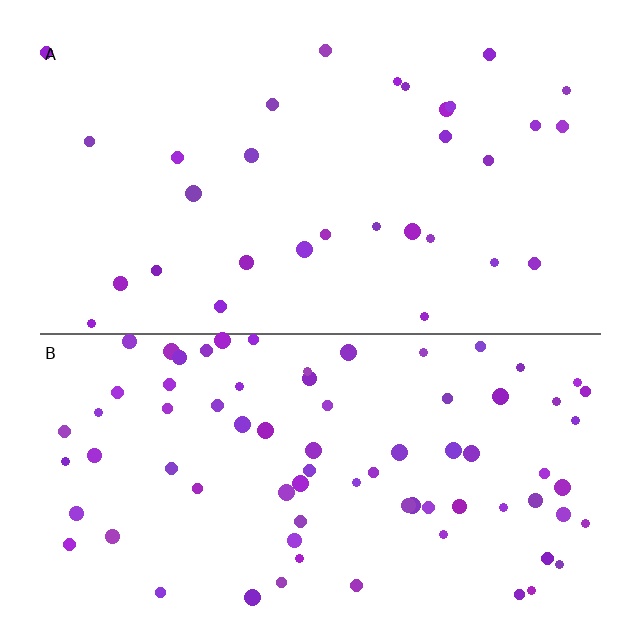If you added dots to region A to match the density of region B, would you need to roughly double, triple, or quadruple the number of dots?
Approximately double.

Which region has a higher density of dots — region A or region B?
B (the bottom).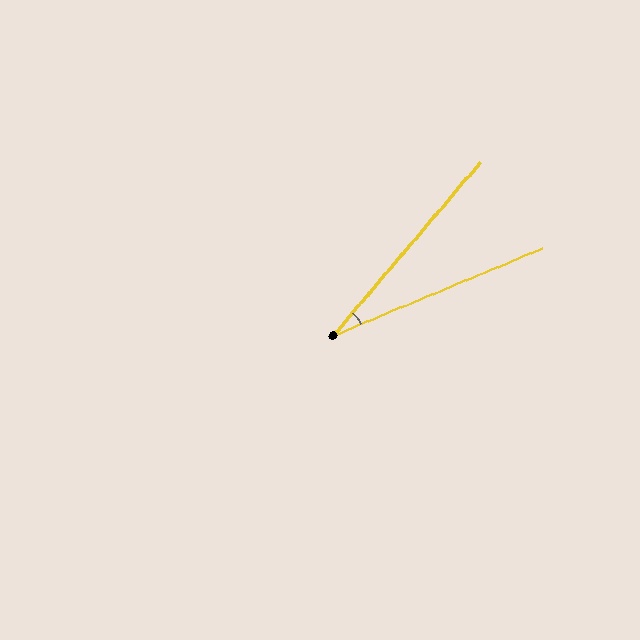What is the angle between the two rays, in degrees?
Approximately 27 degrees.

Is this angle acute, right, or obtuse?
It is acute.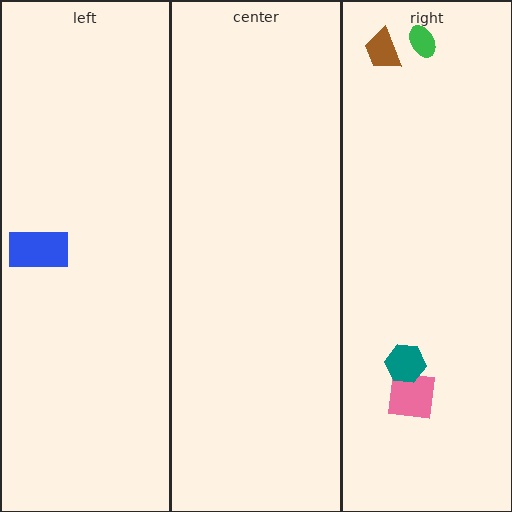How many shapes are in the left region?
1.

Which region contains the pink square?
The right region.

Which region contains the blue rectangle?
The left region.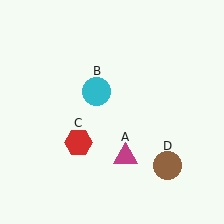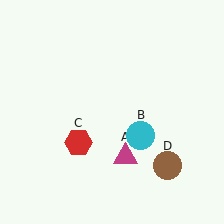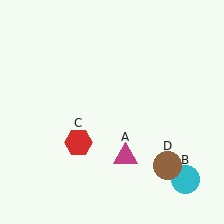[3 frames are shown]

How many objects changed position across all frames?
1 object changed position: cyan circle (object B).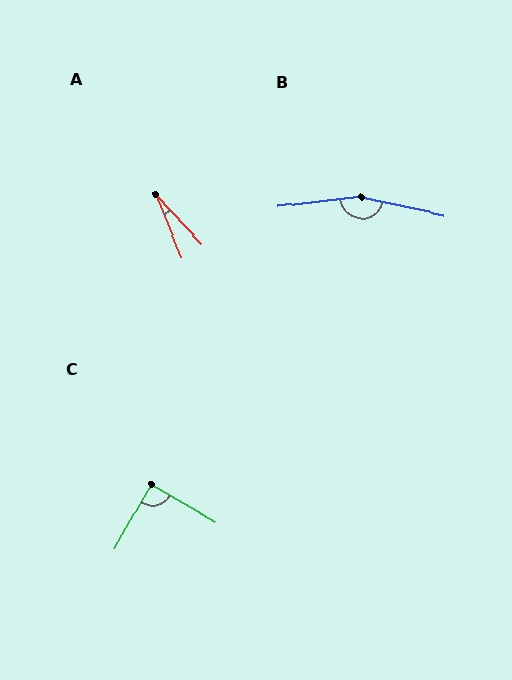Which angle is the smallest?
A, at approximately 21 degrees.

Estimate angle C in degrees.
Approximately 89 degrees.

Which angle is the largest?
B, at approximately 161 degrees.